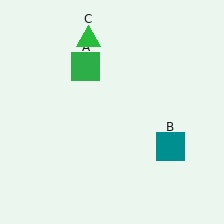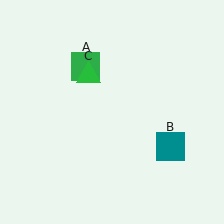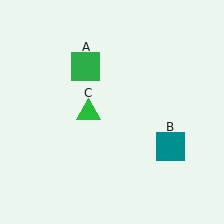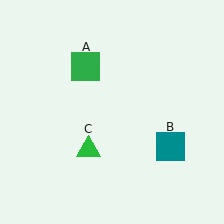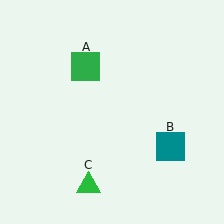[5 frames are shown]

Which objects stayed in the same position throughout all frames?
Green square (object A) and teal square (object B) remained stationary.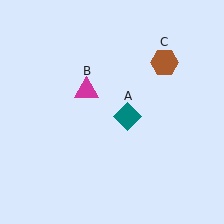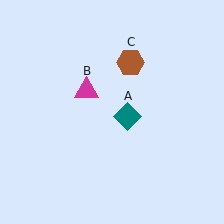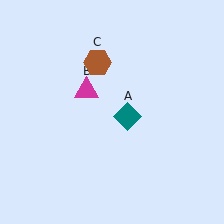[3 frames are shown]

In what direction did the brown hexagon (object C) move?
The brown hexagon (object C) moved left.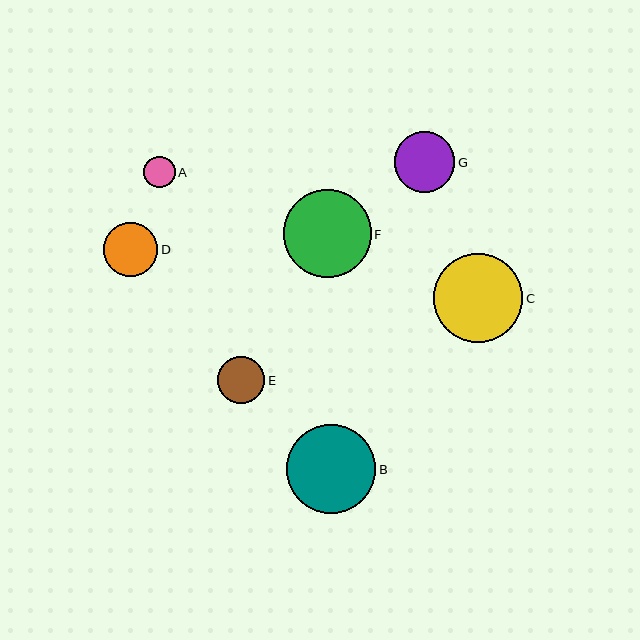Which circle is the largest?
Circle B is the largest with a size of approximately 89 pixels.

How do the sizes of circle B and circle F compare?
Circle B and circle F are approximately the same size.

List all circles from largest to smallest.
From largest to smallest: B, C, F, G, D, E, A.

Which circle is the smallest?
Circle A is the smallest with a size of approximately 31 pixels.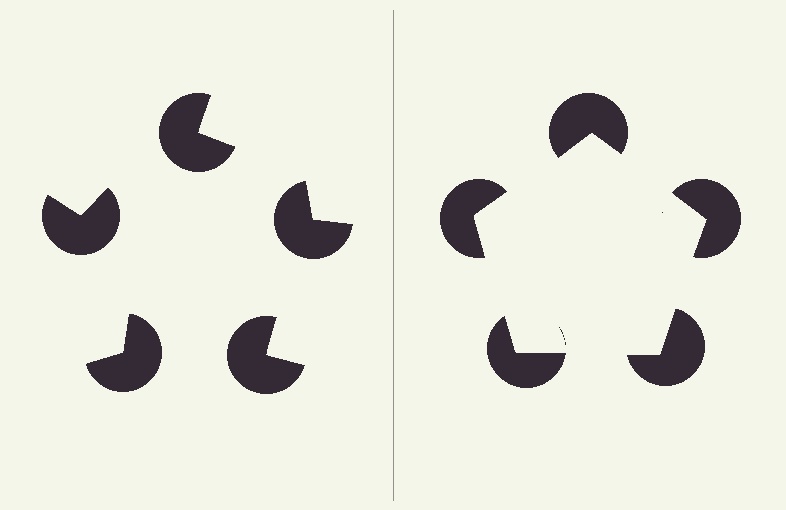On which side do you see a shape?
An illusory pentagon appears on the right side. On the left side the wedge cuts are rotated, so no coherent shape forms.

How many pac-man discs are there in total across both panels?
10 — 5 on each side.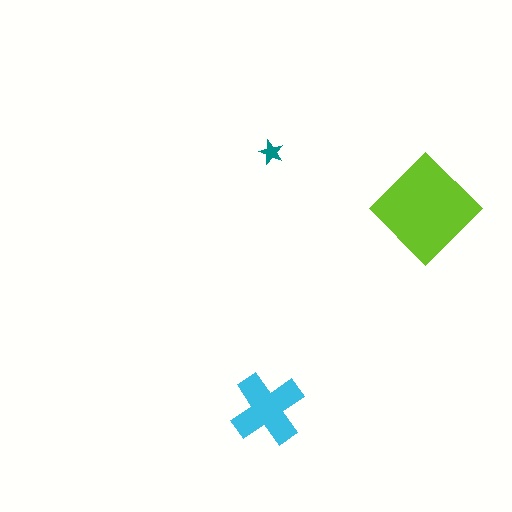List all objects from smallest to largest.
The teal star, the cyan cross, the lime diamond.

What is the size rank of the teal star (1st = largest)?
3rd.